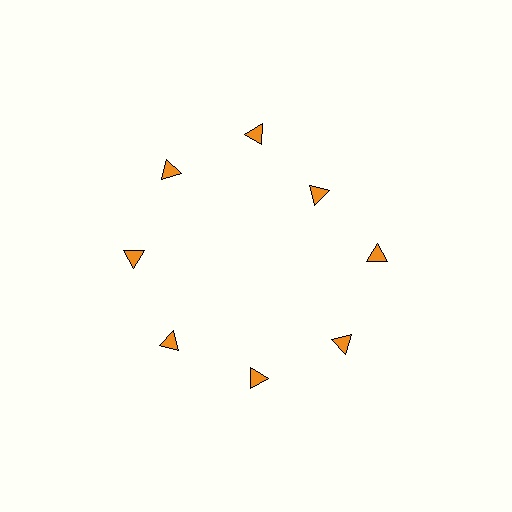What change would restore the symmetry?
The symmetry would be restored by moving it outward, back onto the ring so that all 8 triangles sit at equal angles and equal distance from the center.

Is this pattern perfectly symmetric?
No. The 8 orange triangles are arranged in a ring, but one element near the 2 o'clock position is pulled inward toward the center, breaking the 8-fold rotational symmetry.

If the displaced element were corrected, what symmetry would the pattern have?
It would have 8-fold rotational symmetry — the pattern would map onto itself every 45 degrees.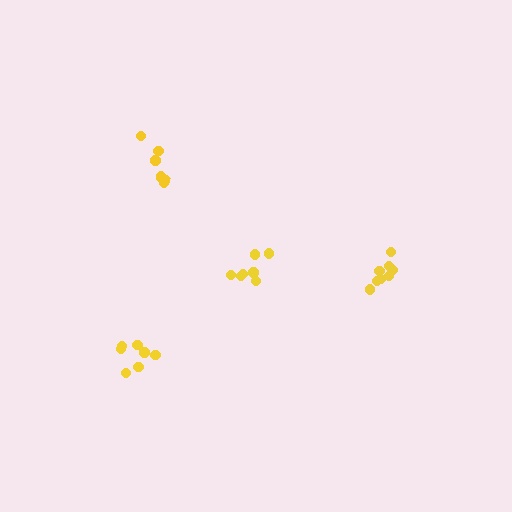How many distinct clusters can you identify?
There are 4 distinct clusters.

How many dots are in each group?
Group 1: 7 dots, Group 2: 8 dots, Group 3: 6 dots, Group 4: 7 dots (28 total).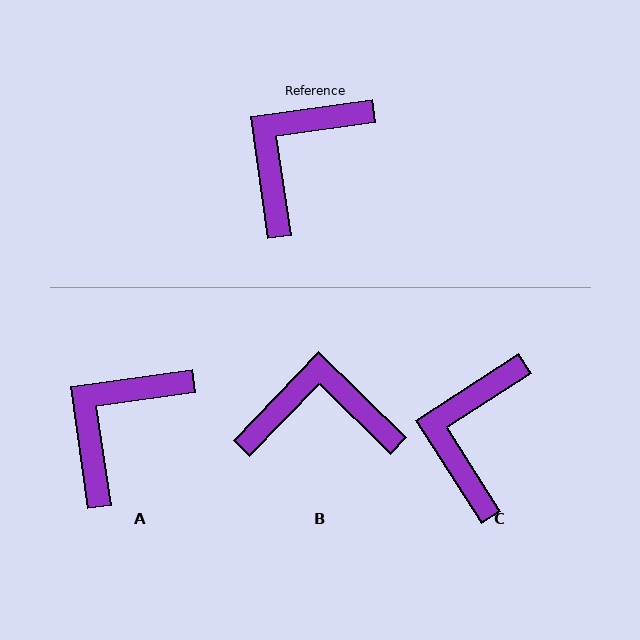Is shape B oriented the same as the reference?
No, it is off by about 52 degrees.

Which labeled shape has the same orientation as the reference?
A.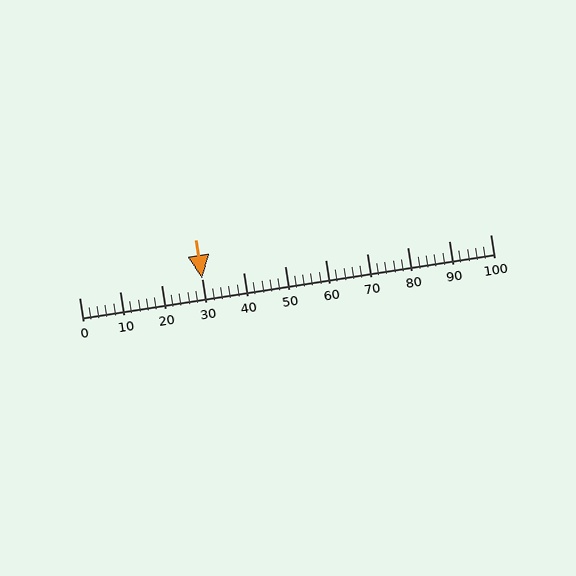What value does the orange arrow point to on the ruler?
The orange arrow points to approximately 30.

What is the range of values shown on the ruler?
The ruler shows values from 0 to 100.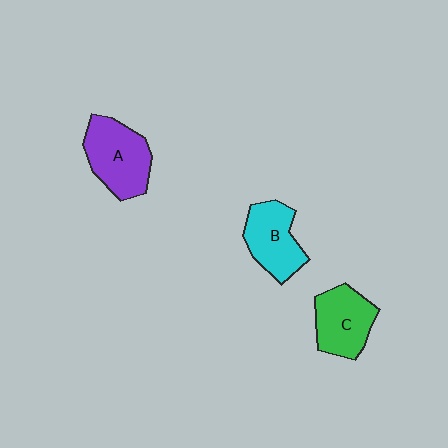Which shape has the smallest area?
Shape B (cyan).